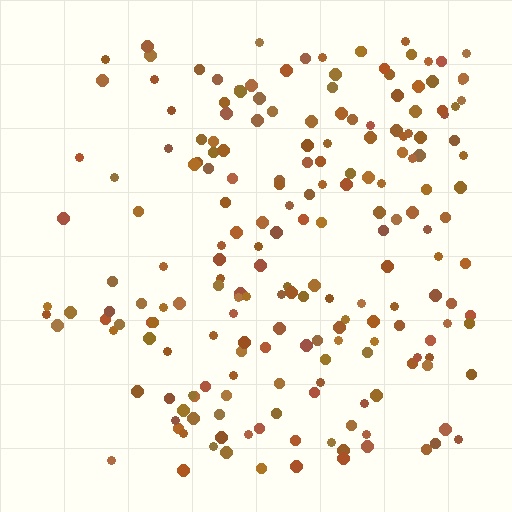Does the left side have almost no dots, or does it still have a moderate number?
Still a moderate number, just noticeably fewer than the right.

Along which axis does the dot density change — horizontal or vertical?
Horizontal.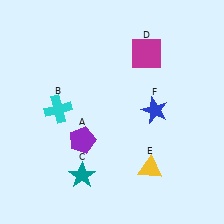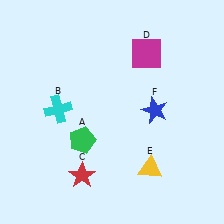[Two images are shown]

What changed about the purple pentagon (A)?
In Image 1, A is purple. In Image 2, it changed to green.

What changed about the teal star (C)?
In Image 1, C is teal. In Image 2, it changed to red.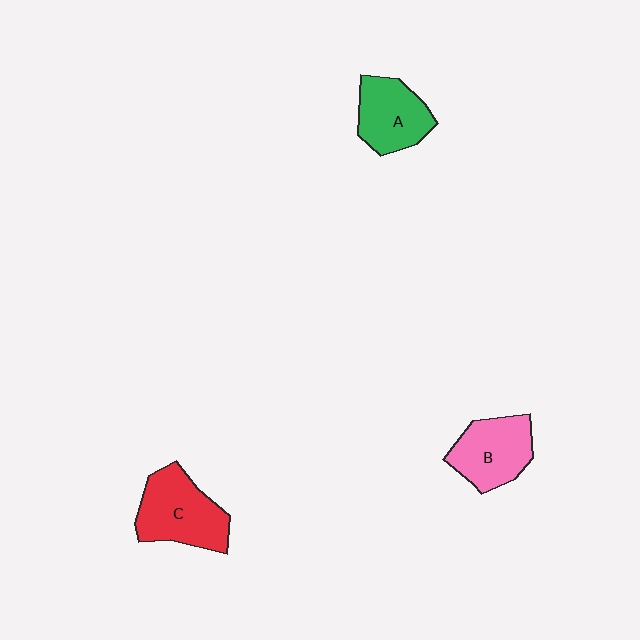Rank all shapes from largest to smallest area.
From largest to smallest: C (red), B (pink), A (green).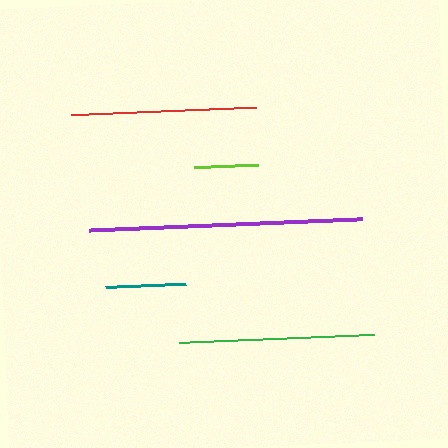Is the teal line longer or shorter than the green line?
The green line is longer than the teal line.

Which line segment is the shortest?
The lime line is the shortest at approximately 65 pixels.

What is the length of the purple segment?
The purple segment is approximately 273 pixels long.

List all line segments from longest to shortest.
From longest to shortest: purple, green, red, teal, lime.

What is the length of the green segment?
The green segment is approximately 195 pixels long.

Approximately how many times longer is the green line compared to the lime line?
The green line is approximately 3.0 times the length of the lime line.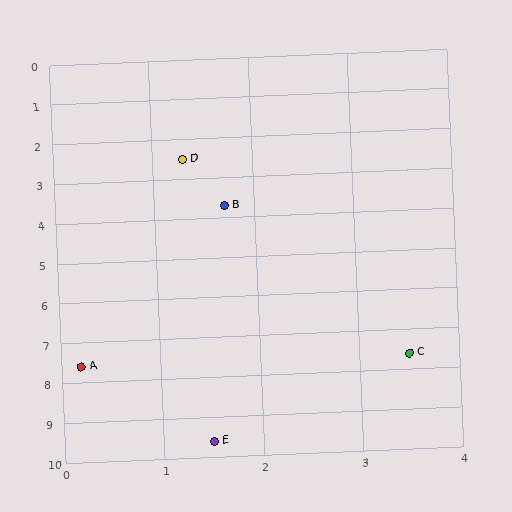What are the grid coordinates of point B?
Point B is at approximately (1.7, 3.7).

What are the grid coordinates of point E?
Point E is at approximately (1.5, 9.6).